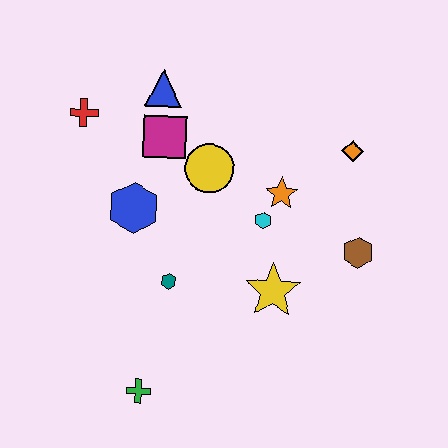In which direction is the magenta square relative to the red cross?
The magenta square is to the right of the red cross.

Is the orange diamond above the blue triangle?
No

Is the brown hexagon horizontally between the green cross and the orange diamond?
No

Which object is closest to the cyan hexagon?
The orange star is closest to the cyan hexagon.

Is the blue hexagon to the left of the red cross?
No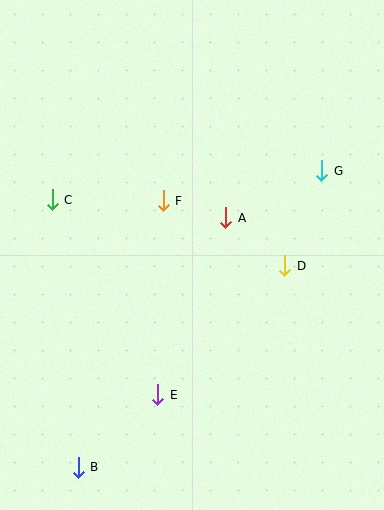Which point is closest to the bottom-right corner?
Point E is closest to the bottom-right corner.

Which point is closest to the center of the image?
Point A at (226, 218) is closest to the center.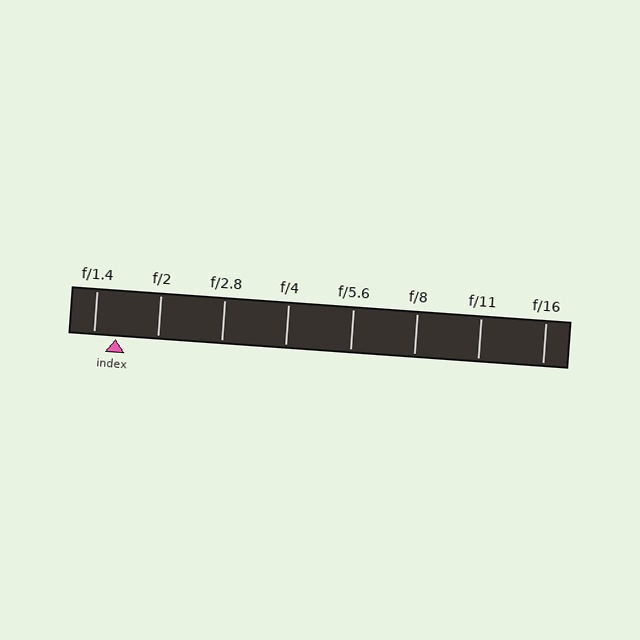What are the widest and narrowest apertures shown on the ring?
The widest aperture shown is f/1.4 and the narrowest is f/16.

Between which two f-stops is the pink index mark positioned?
The index mark is between f/1.4 and f/2.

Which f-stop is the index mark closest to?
The index mark is closest to f/1.4.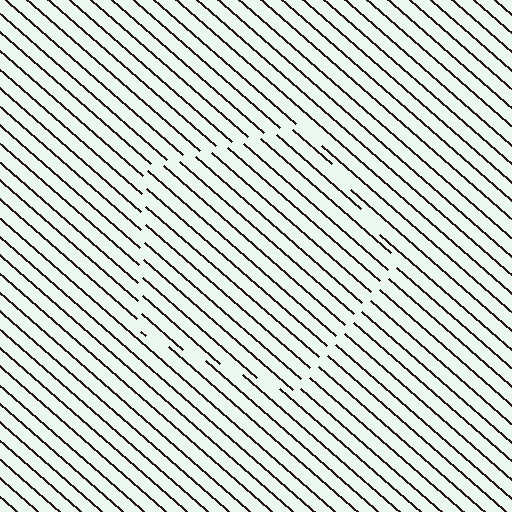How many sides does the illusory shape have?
5 sides — the line-ends trace a pentagon.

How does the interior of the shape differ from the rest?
The interior of the shape contains the same grating, shifted by half a period — the contour is defined by the phase discontinuity where line-ends from the inner and outer gratings abut.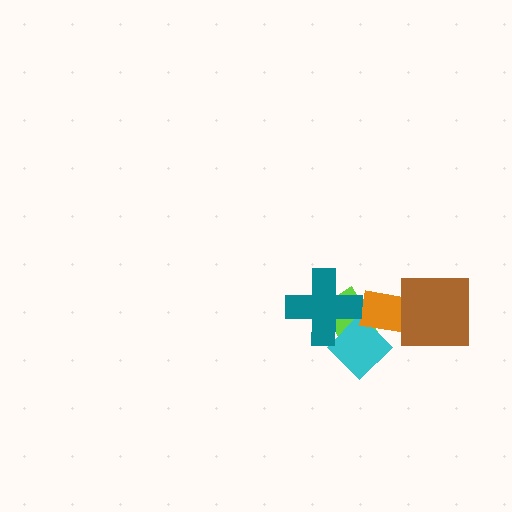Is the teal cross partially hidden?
No, no other shape covers it.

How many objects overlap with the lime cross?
3 objects overlap with the lime cross.